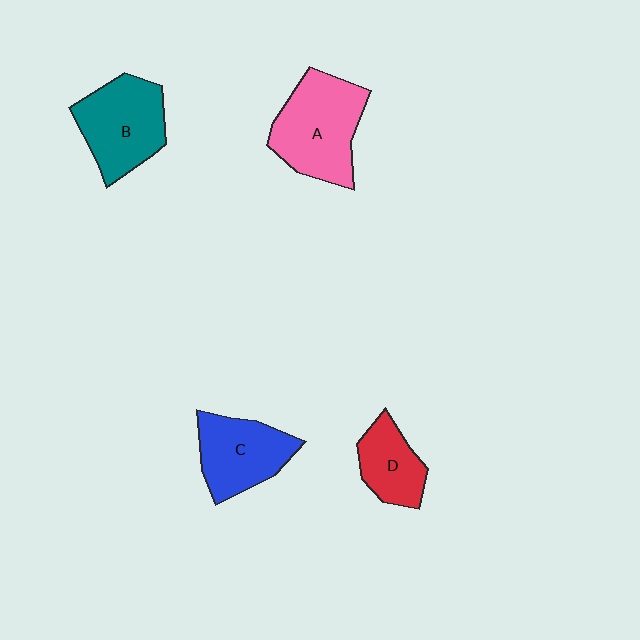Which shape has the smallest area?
Shape D (red).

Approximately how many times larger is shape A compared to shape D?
Approximately 1.7 times.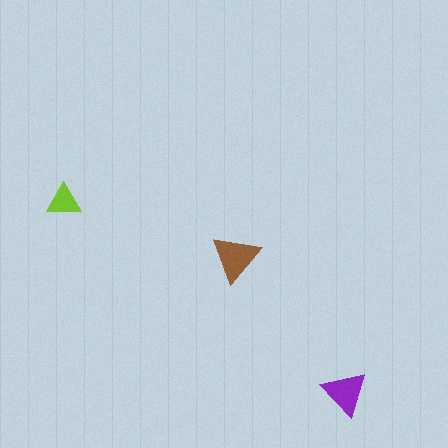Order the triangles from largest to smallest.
the brown one, the purple one, the lime one.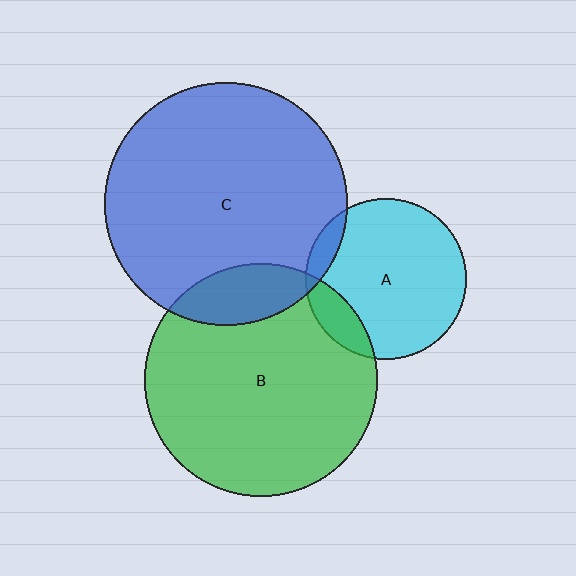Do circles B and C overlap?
Yes.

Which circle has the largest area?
Circle C (blue).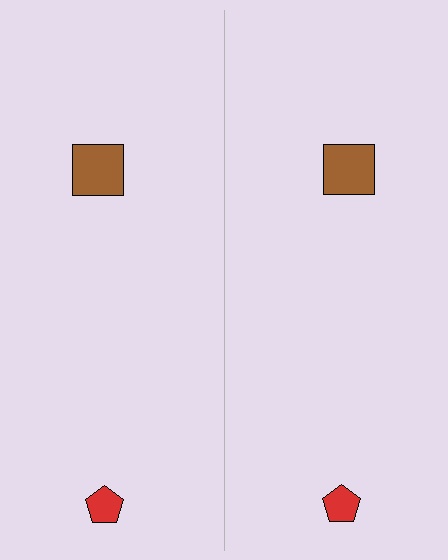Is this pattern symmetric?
Yes, this pattern has bilateral (reflection) symmetry.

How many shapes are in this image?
There are 4 shapes in this image.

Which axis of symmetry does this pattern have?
The pattern has a vertical axis of symmetry running through the center of the image.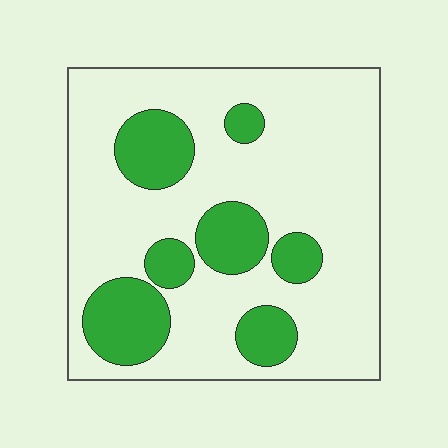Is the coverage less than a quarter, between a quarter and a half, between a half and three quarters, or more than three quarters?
Less than a quarter.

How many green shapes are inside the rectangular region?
7.